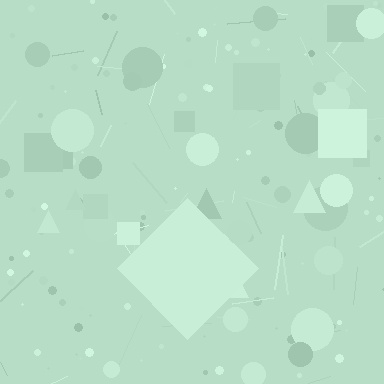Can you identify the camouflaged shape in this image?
The camouflaged shape is a diamond.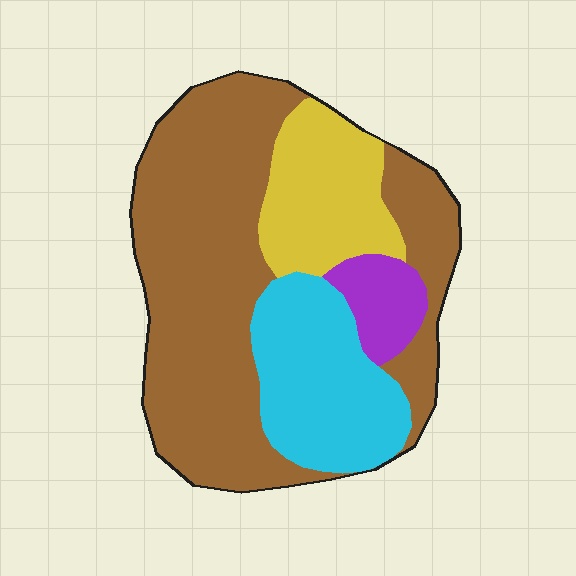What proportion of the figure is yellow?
Yellow takes up less than a quarter of the figure.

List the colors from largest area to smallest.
From largest to smallest: brown, cyan, yellow, purple.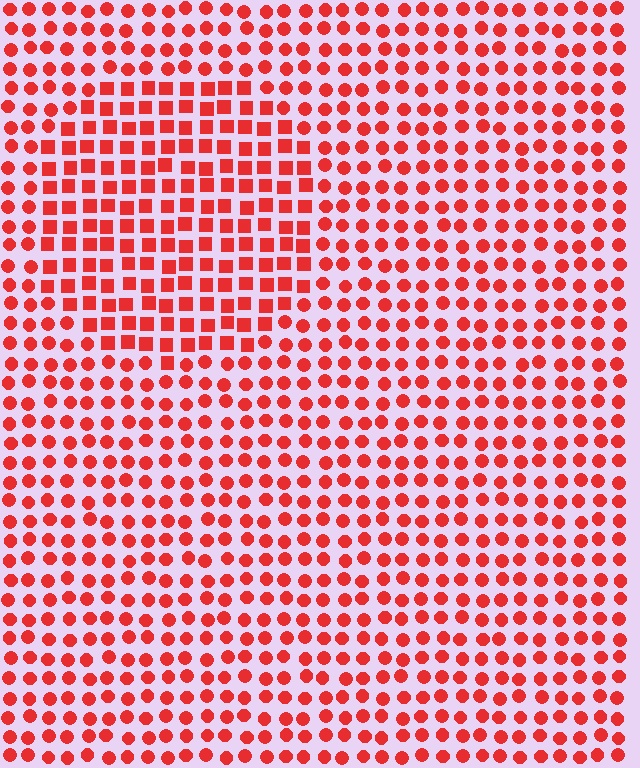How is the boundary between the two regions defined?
The boundary is defined by a change in element shape: squares inside vs. circles outside. All elements share the same color and spacing.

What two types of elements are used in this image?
The image uses squares inside the circle region and circles outside it.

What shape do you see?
I see a circle.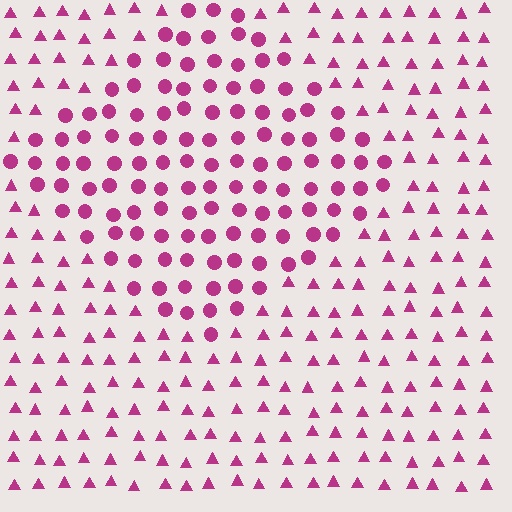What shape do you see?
I see a diamond.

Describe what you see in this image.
The image is filled with small magenta elements arranged in a uniform grid. A diamond-shaped region contains circles, while the surrounding area contains triangles. The boundary is defined purely by the change in element shape.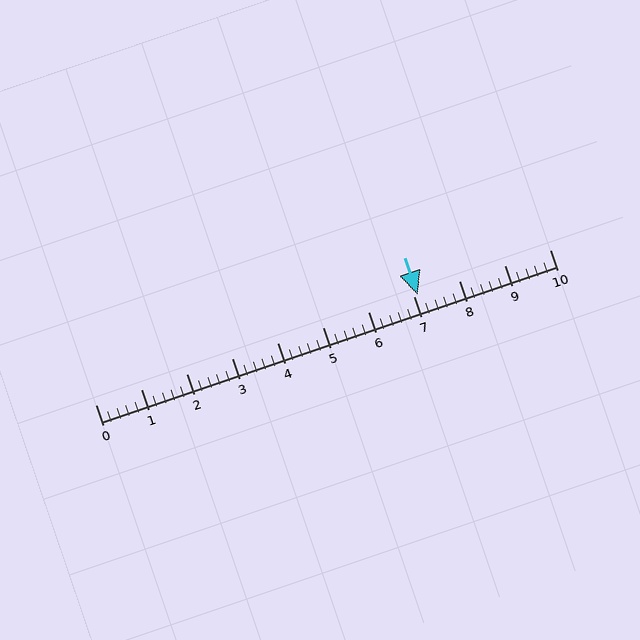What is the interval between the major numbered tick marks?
The major tick marks are spaced 1 units apart.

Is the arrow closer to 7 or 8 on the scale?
The arrow is closer to 7.